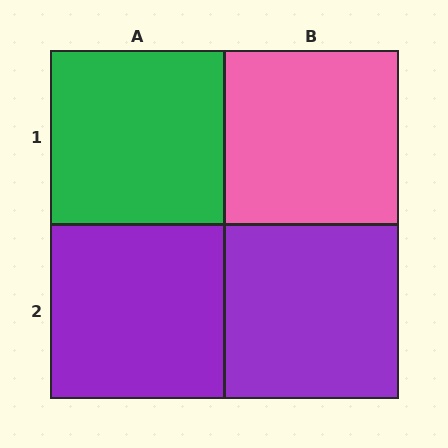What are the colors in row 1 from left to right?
Green, pink.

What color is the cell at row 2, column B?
Purple.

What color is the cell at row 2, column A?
Purple.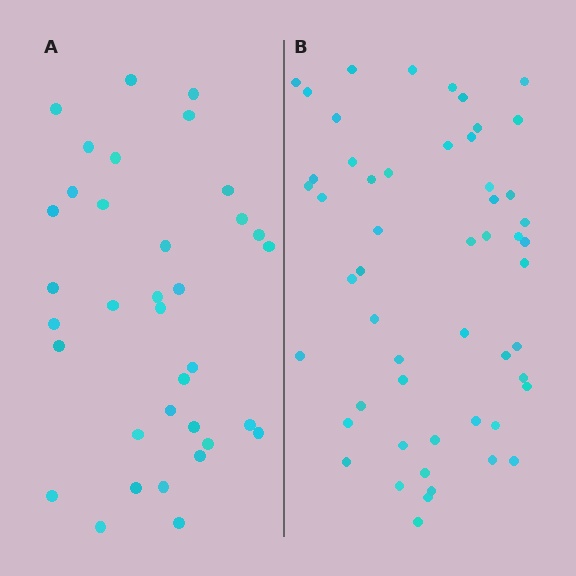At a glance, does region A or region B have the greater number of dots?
Region B (the right region) has more dots.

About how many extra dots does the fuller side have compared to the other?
Region B has approximately 20 more dots than region A.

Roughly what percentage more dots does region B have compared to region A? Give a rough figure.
About 50% more.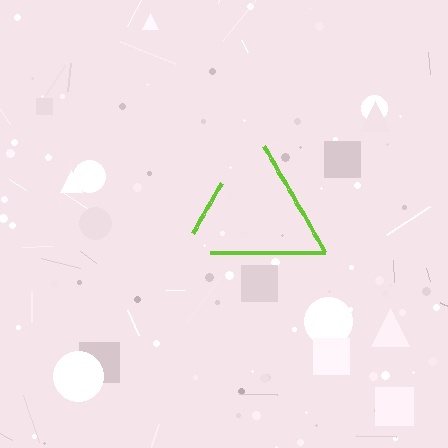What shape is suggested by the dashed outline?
The dashed outline suggests a triangle.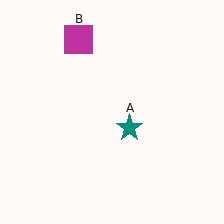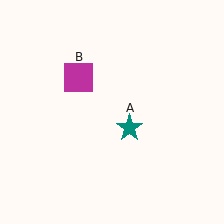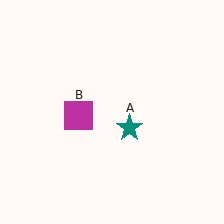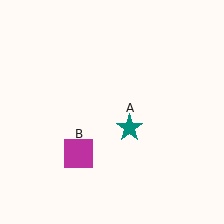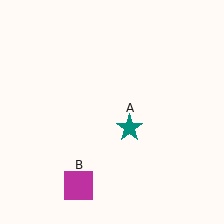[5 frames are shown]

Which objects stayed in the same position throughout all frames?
Teal star (object A) remained stationary.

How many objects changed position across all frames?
1 object changed position: magenta square (object B).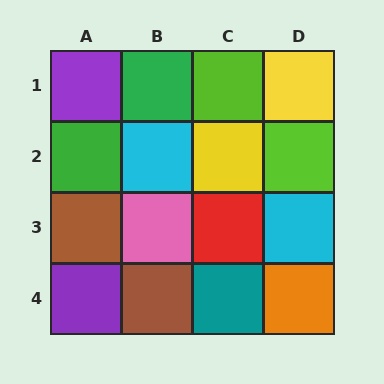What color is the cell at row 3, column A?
Brown.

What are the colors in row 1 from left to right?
Purple, green, lime, yellow.